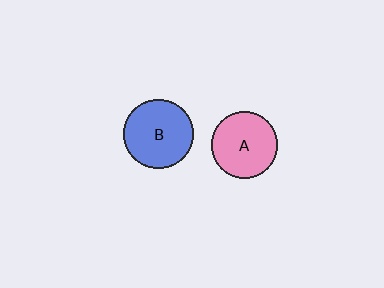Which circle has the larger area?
Circle B (blue).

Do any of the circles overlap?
No, none of the circles overlap.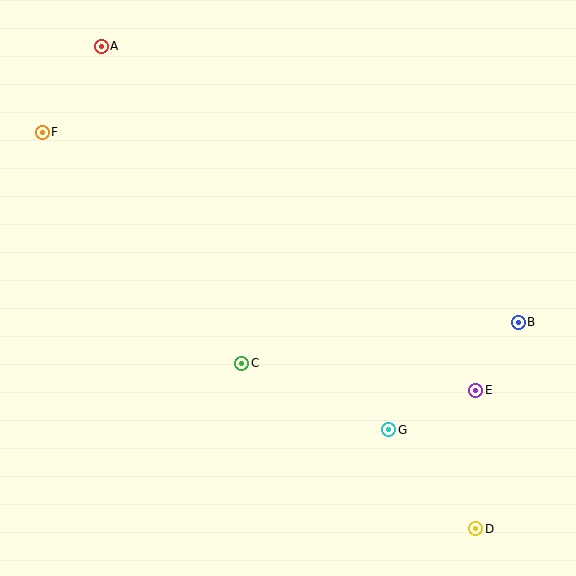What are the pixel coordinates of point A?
Point A is at (101, 46).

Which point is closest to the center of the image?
Point C at (242, 363) is closest to the center.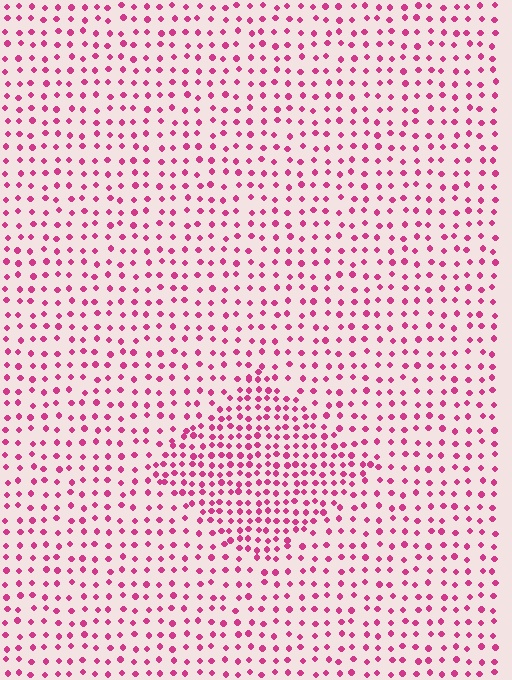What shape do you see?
I see a diamond.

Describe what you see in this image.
The image contains small magenta elements arranged at two different densities. A diamond-shaped region is visible where the elements are more densely packed than the surrounding area.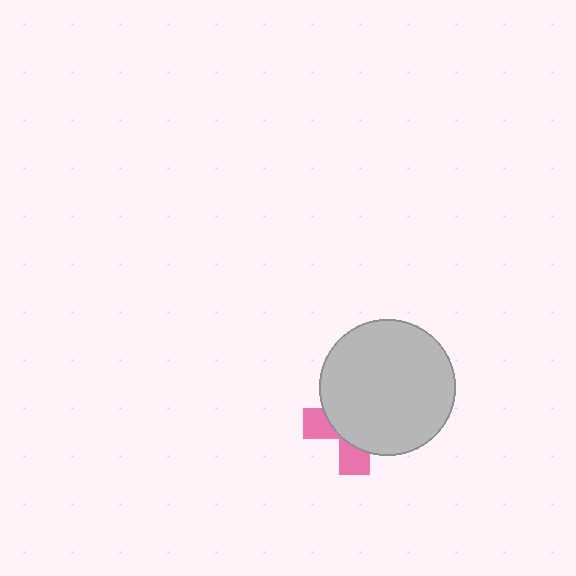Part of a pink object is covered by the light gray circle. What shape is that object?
It is a cross.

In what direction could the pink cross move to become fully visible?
The pink cross could move toward the lower-left. That would shift it out from behind the light gray circle entirely.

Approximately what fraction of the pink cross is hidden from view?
Roughly 68% of the pink cross is hidden behind the light gray circle.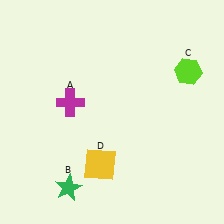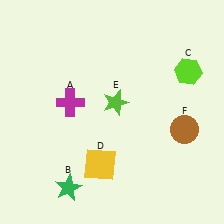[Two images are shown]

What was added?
A lime star (E), a brown circle (F) were added in Image 2.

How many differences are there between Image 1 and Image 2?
There are 2 differences between the two images.